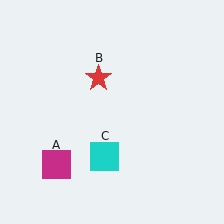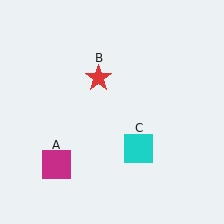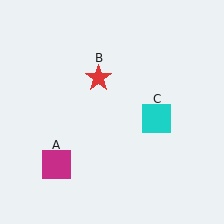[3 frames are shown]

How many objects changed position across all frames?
1 object changed position: cyan square (object C).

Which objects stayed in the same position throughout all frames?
Magenta square (object A) and red star (object B) remained stationary.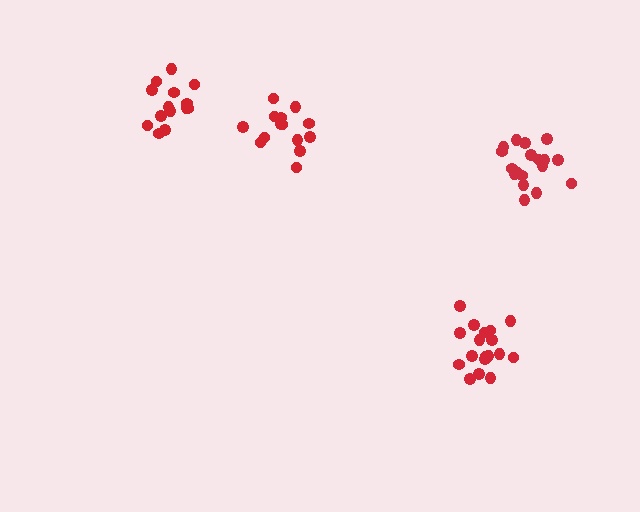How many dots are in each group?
Group 1: 18 dots, Group 2: 18 dots, Group 3: 15 dots, Group 4: 14 dots (65 total).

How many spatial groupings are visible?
There are 4 spatial groupings.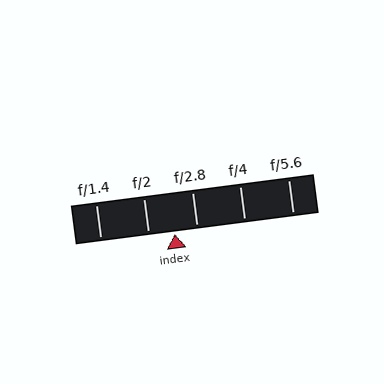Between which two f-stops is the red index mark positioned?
The index mark is between f/2 and f/2.8.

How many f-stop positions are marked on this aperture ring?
There are 5 f-stop positions marked.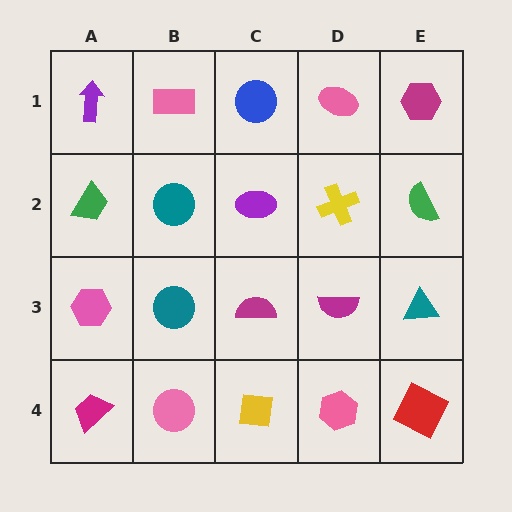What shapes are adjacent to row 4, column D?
A magenta semicircle (row 3, column D), a yellow square (row 4, column C), a red square (row 4, column E).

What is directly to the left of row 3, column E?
A magenta semicircle.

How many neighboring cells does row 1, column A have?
2.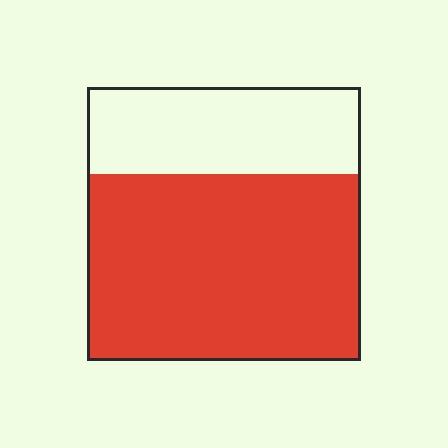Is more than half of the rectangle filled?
Yes.